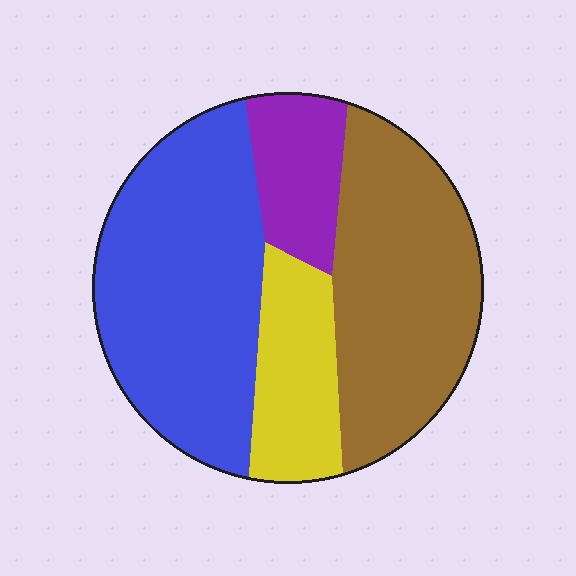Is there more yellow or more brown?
Brown.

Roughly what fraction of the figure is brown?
Brown takes up about one third (1/3) of the figure.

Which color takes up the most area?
Blue, at roughly 40%.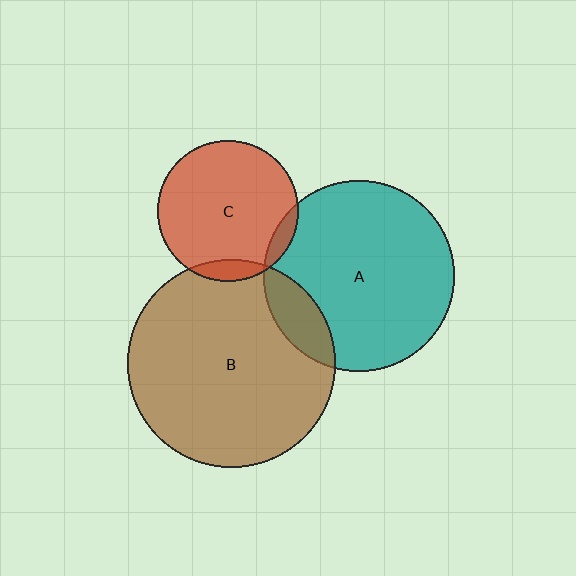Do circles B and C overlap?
Yes.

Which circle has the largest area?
Circle B (brown).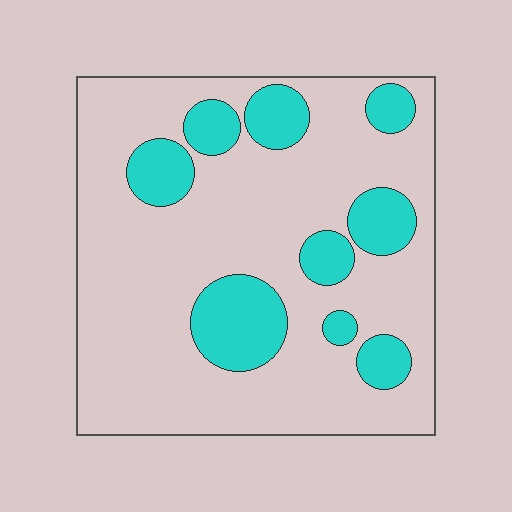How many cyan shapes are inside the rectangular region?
9.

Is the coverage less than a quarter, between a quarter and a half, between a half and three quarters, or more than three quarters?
Less than a quarter.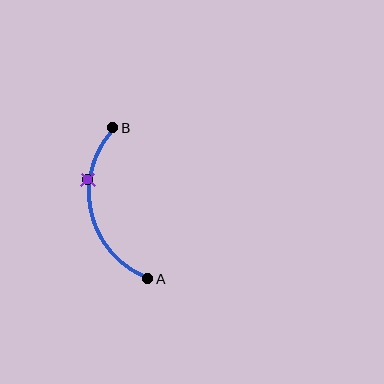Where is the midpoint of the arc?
The arc midpoint is the point on the curve farthest from the straight line joining A and B. It sits to the left of that line.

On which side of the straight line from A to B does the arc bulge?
The arc bulges to the left of the straight line connecting A and B.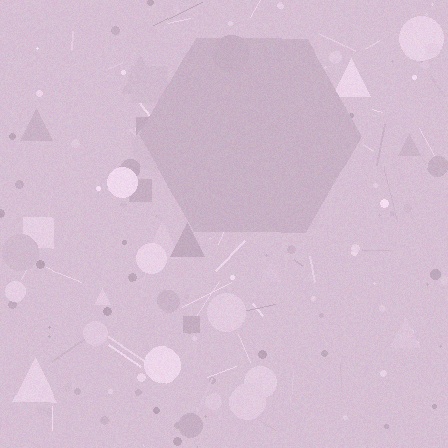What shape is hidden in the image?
A hexagon is hidden in the image.